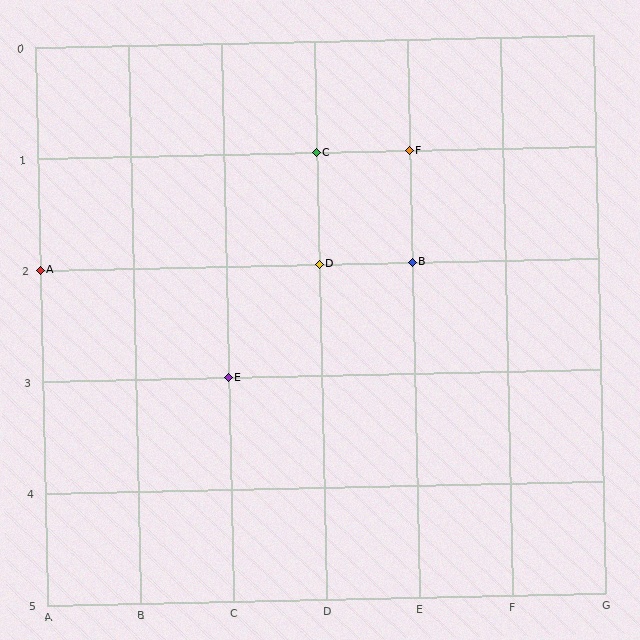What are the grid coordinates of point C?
Point C is at grid coordinates (D, 1).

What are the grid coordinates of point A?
Point A is at grid coordinates (A, 2).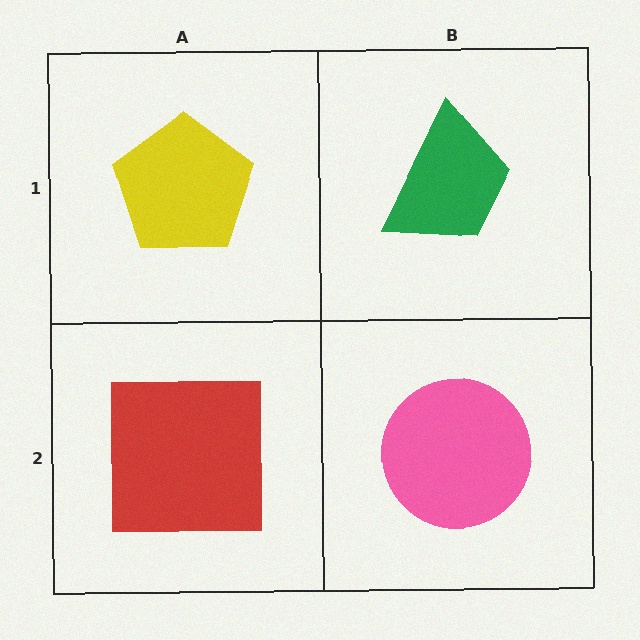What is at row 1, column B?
A green trapezoid.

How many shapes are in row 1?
2 shapes.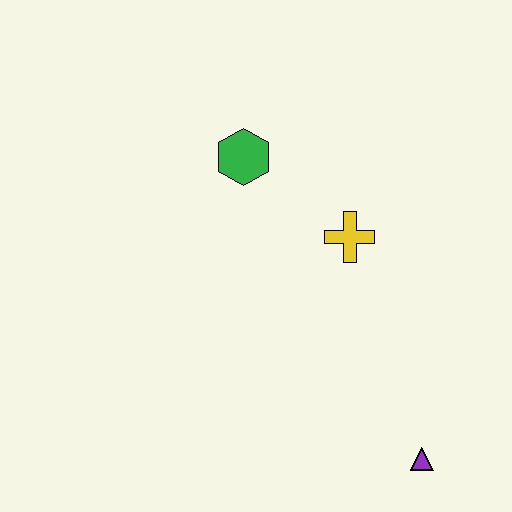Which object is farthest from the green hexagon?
The purple triangle is farthest from the green hexagon.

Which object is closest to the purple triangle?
The yellow cross is closest to the purple triangle.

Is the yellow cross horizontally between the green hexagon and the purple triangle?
Yes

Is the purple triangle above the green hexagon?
No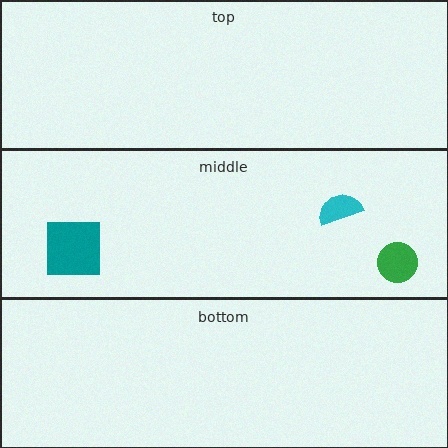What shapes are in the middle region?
The green circle, the teal square, the cyan semicircle.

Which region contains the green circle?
The middle region.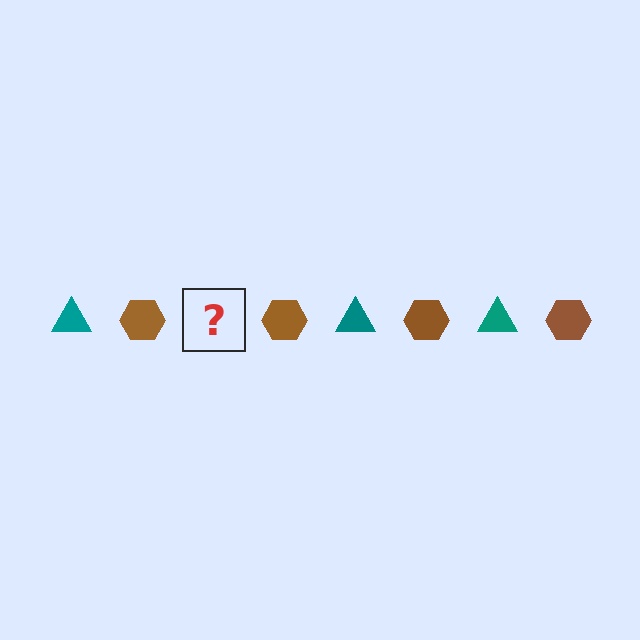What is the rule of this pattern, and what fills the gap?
The rule is that the pattern alternates between teal triangle and brown hexagon. The gap should be filled with a teal triangle.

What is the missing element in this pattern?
The missing element is a teal triangle.